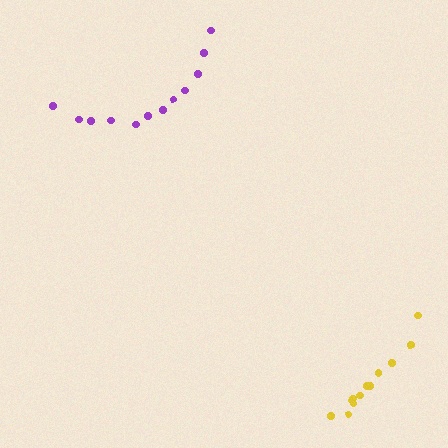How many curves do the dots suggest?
There are 2 distinct paths.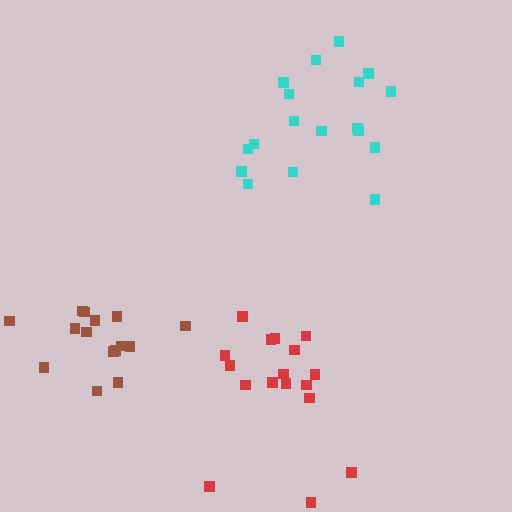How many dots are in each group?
Group 1: 17 dots, Group 2: 15 dots, Group 3: 18 dots (50 total).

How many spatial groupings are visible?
There are 3 spatial groupings.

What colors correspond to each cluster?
The clusters are colored: red, brown, cyan.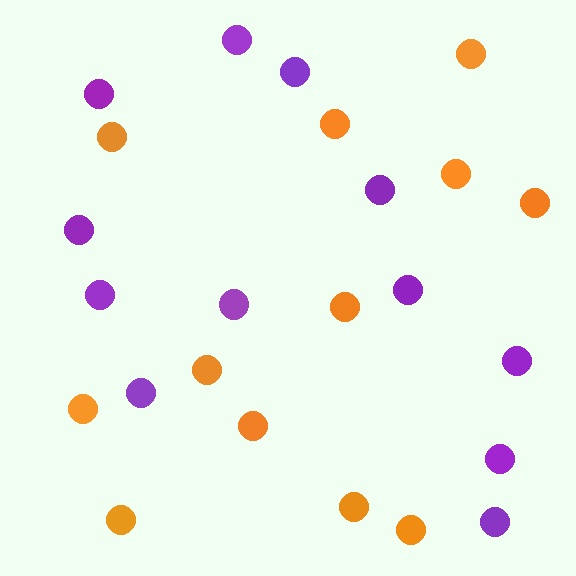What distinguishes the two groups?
There are 2 groups: one group of purple circles (12) and one group of orange circles (12).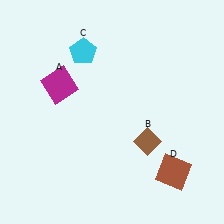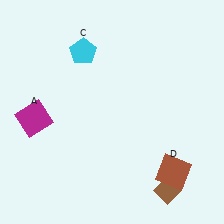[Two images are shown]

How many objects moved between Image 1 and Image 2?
2 objects moved between the two images.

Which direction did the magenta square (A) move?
The magenta square (A) moved down.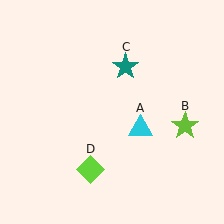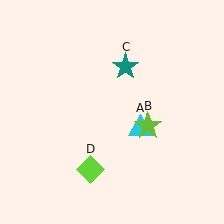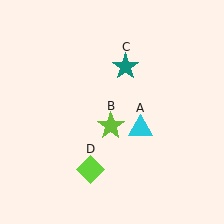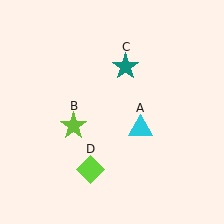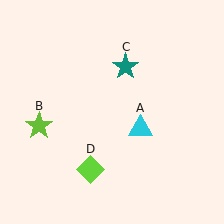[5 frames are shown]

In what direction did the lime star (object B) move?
The lime star (object B) moved left.